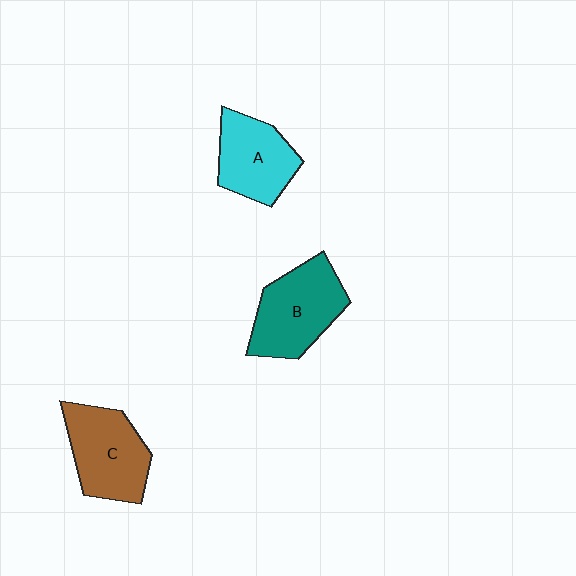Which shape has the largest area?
Shape B (teal).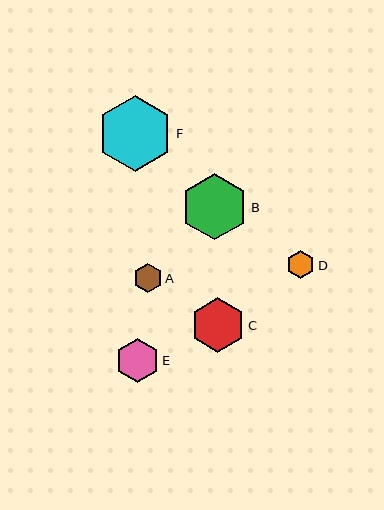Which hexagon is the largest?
Hexagon F is the largest with a size of approximately 75 pixels.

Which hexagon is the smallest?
Hexagon D is the smallest with a size of approximately 28 pixels.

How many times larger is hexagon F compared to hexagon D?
Hexagon F is approximately 2.7 times the size of hexagon D.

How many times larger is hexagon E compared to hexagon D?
Hexagon E is approximately 1.6 times the size of hexagon D.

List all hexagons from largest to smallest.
From largest to smallest: F, B, C, E, A, D.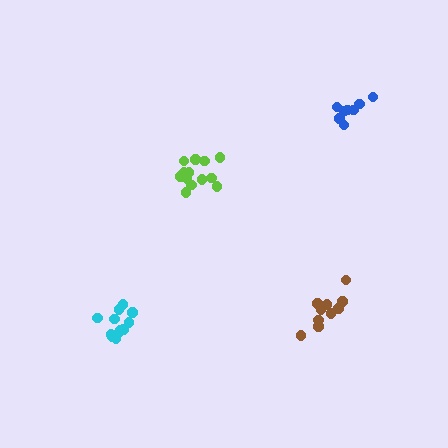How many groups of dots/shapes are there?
There are 4 groups.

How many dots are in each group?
Group 1: 11 dots, Group 2: 8 dots, Group 3: 13 dots, Group 4: 12 dots (44 total).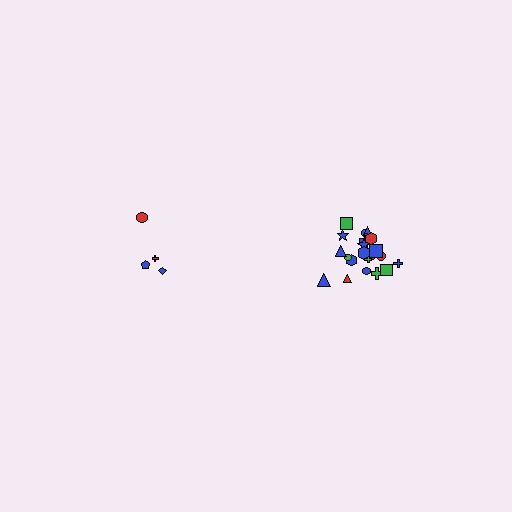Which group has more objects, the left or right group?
The right group.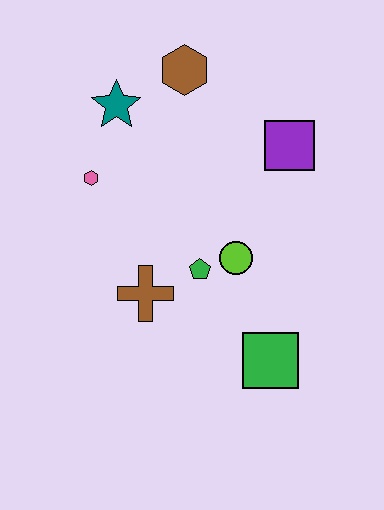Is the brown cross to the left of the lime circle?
Yes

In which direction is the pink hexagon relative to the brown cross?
The pink hexagon is above the brown cross.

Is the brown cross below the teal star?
Yes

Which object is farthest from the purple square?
The green square is farthest from the purple square.